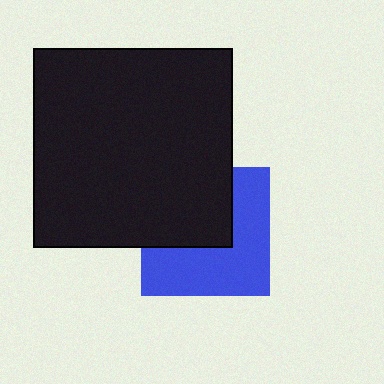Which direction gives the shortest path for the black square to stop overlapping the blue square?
Moving toward the upper-left gives the shortest separation.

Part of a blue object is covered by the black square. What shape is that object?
It is a square.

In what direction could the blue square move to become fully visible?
The blue square could move toward the lower-right. That would shift it out from behind the black square entirely.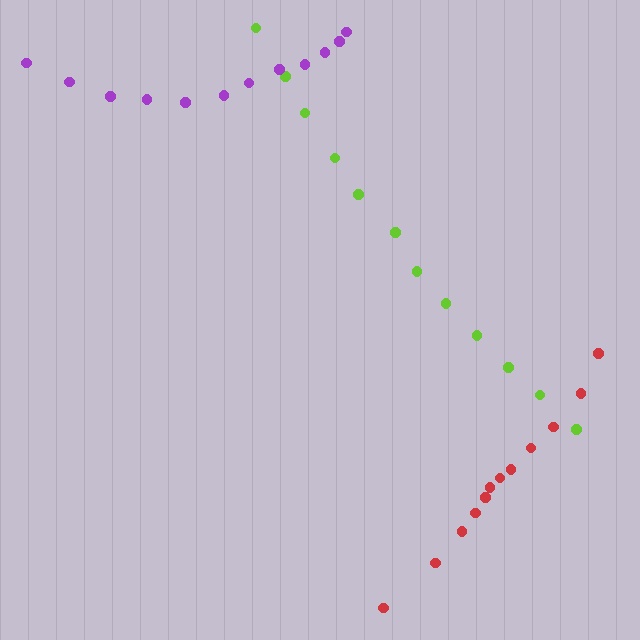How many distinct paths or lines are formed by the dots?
There are 3 distinct paths.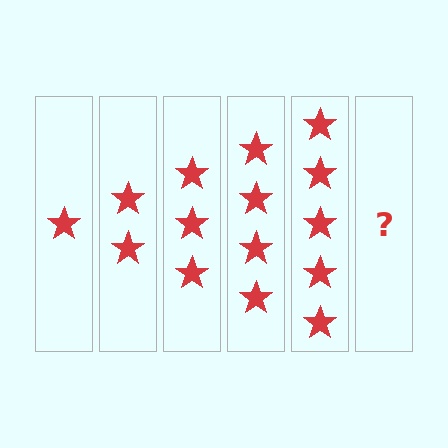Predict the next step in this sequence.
The next step is 6 stars.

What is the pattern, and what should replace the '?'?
The pattern is that each step adds one more star. The '?' should be 6 stars.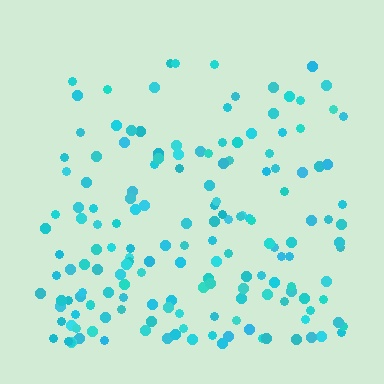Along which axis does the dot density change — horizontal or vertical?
Vertical.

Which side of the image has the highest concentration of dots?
The bottom.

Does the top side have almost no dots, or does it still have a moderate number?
Still a moderate number, just noticeably fewer than the bottom.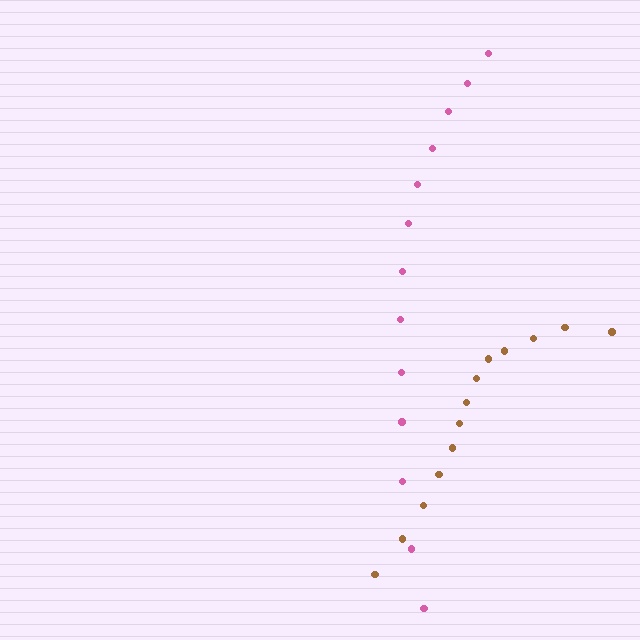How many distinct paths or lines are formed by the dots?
There are 2 distinct paths.